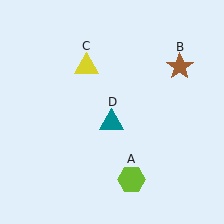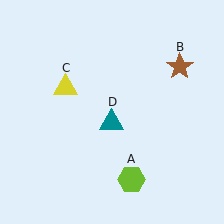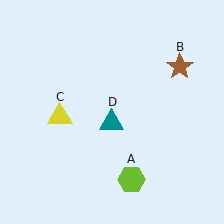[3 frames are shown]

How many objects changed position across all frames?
1 object changed position: yellow triangle (object C).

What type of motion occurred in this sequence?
The yellow triangle (object C) rotated counterclockwise around the center of the scene.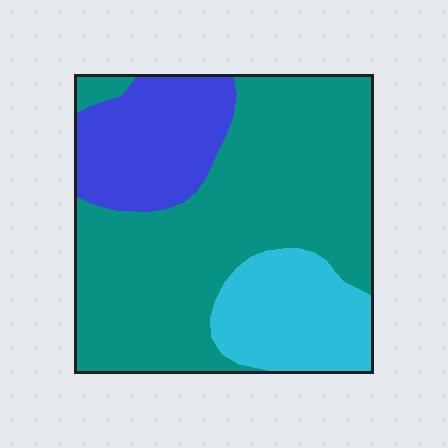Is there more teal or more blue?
Teal.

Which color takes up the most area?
Teal, at roughly 60%.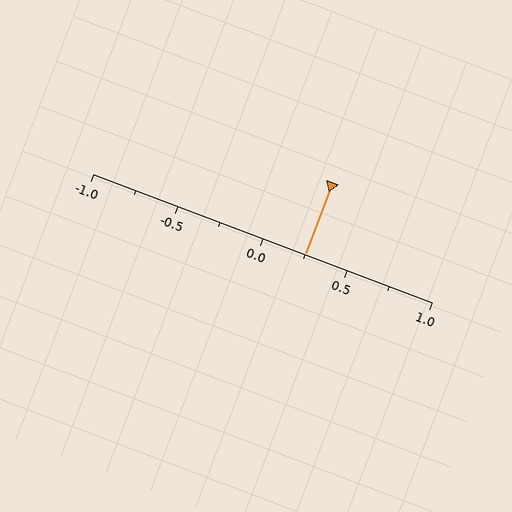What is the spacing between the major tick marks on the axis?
The major ticks are spaced 0.5 apart.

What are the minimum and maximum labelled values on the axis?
The axis runs from -1.0 to 1.0.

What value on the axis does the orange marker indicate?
The marker indicates approximately 0.25.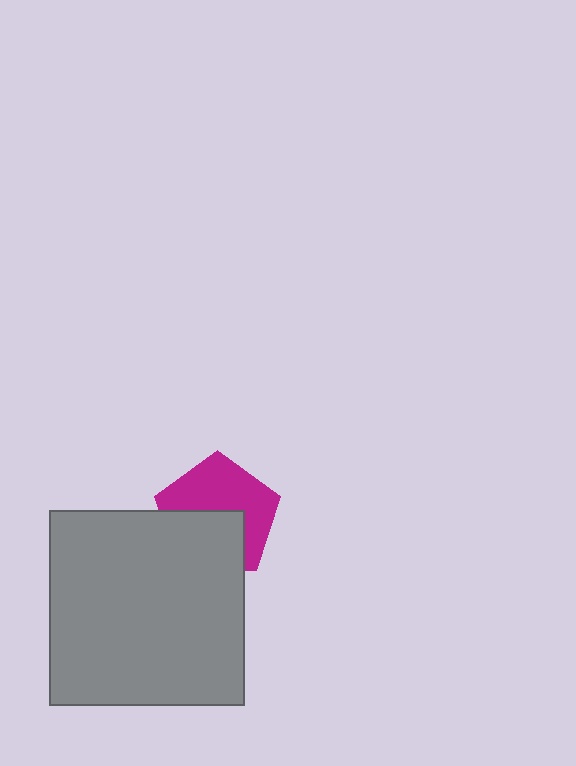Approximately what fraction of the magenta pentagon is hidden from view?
Roughly 45% of the magenta pentagon is hidden behind the gray square.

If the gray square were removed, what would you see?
You would see the complete magenta pentagon.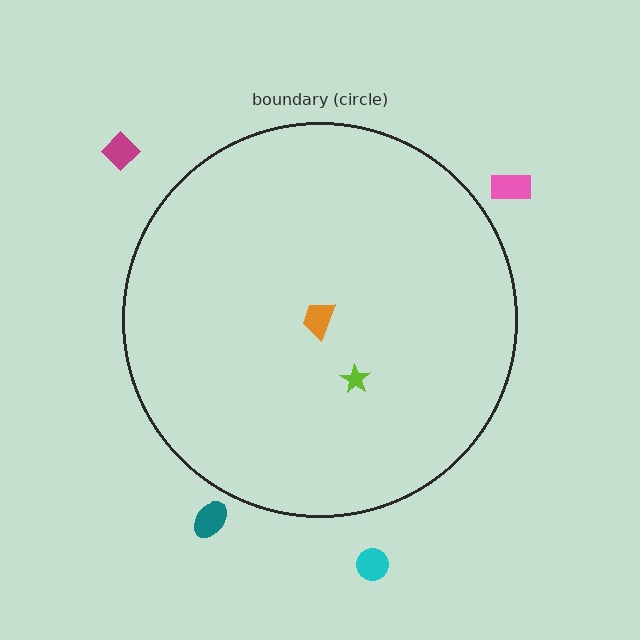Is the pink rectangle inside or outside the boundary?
Outside.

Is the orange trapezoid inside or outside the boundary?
Inside.